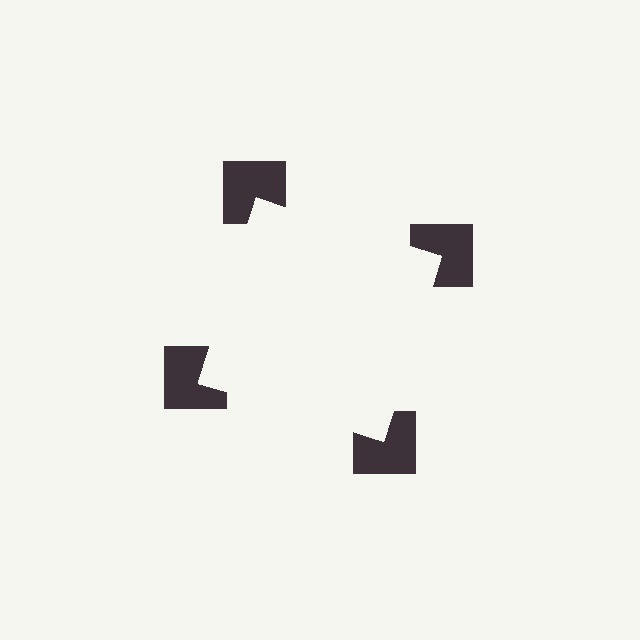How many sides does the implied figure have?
4 sides.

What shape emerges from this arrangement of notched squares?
An illusory square — its edges are inferred from the aligned wedge cuts in the notched squares, not physically drawn.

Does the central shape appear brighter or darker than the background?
It typically appears slightly brighter than the background, even though no actual brightness change is drawn.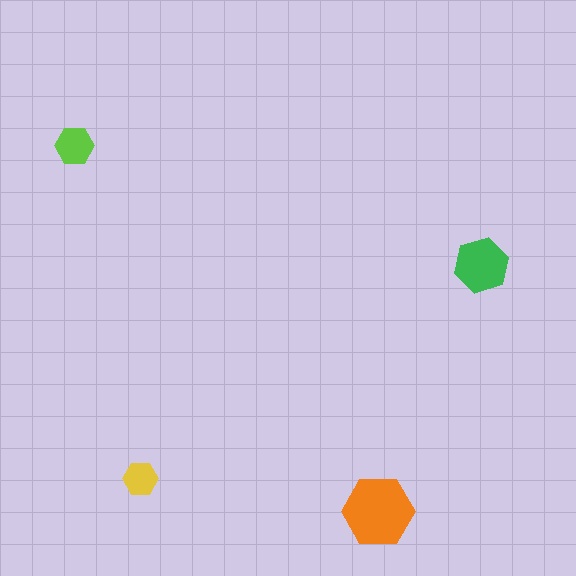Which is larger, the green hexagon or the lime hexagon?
The green one.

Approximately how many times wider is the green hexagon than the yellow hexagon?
About 1.5 times wider.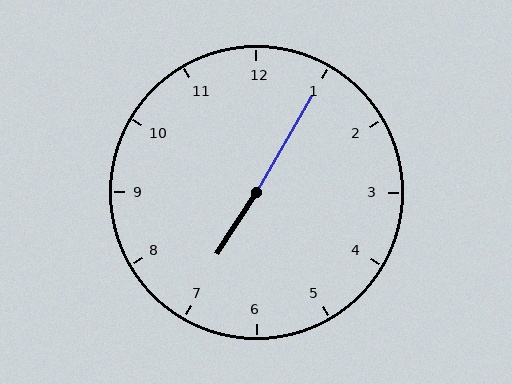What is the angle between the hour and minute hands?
Approximately 178 degrees.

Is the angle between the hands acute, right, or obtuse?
It is obtuse.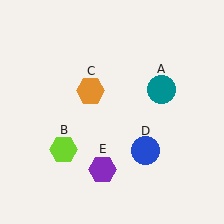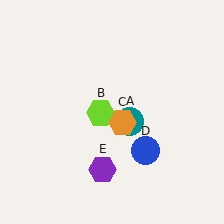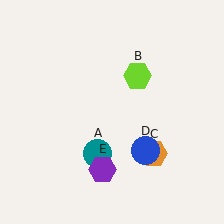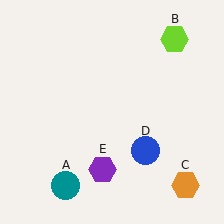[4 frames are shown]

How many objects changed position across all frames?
3 objects changed position: teal circle (object A), lime hexagon (object B), orange hexagon (object C).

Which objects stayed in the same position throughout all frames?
Blue circle (object D) and purple hexagon (object E) remained stationary.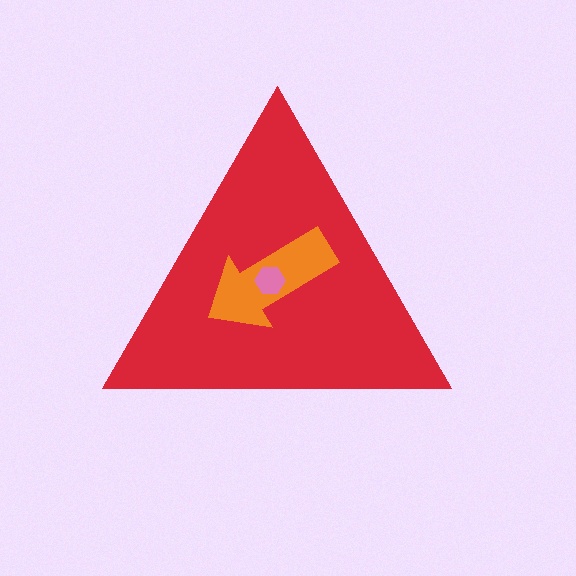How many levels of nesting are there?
3.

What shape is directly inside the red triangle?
The orange arrow.